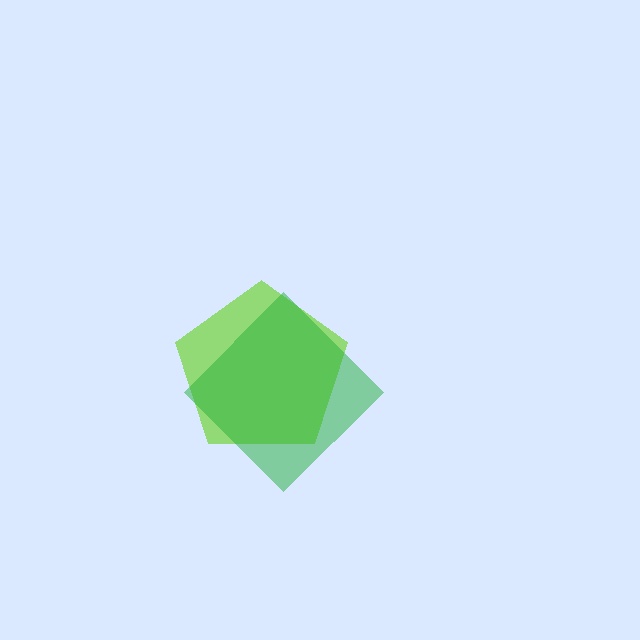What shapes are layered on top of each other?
The layered shapes are: a lime pentagon, a green diamond.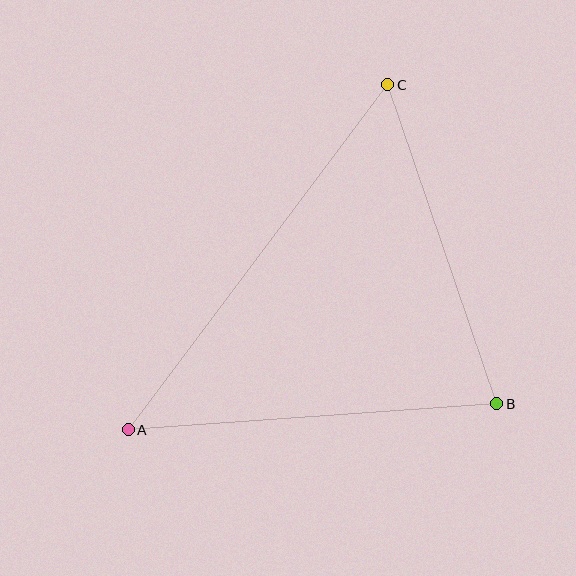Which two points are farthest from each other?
Points A and C are farthest from each other.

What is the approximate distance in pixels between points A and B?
The distance between A and B is approximately 369 pixels.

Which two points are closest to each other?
Points B and C are closest to each other.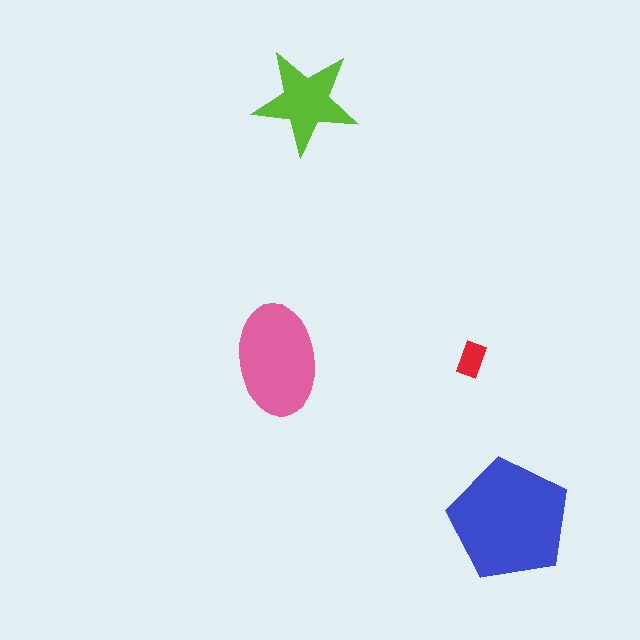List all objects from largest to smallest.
The blue pentagon, the pink ellipse, the lime star, the red rectangle.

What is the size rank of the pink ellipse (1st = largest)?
2nd.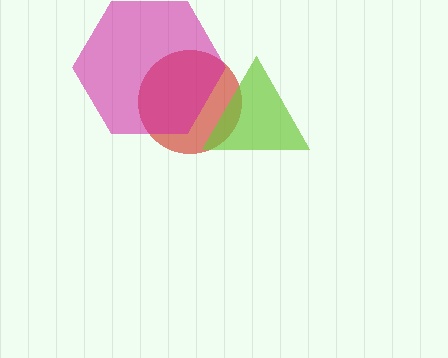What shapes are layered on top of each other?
The layered shapes are: a red circle, a lime triangle, a magenta hexagon.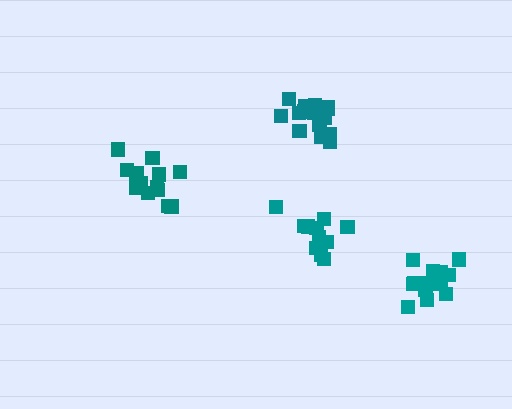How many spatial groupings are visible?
There are 4 spatial groupings.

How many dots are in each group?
Group 1: 15 dots, Group 2: 12 dots, Group 3: 16 dots, Group 4: 16 dots (59 total).